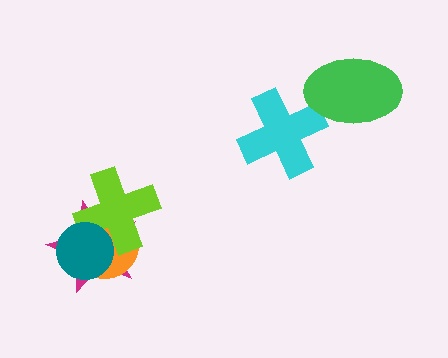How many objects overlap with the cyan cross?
1 object overlaps with the cyan cross.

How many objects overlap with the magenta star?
3 objects overlap with the magenta star.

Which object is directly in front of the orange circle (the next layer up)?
The lime cross is directly in front of the orange circle.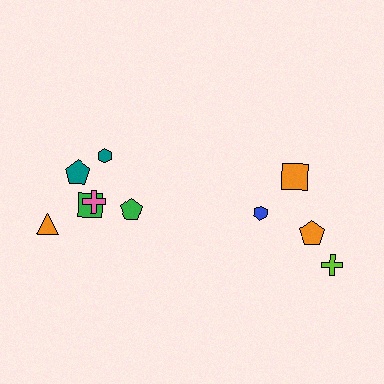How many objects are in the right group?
There are 4 objects.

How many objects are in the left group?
There are 6 objects.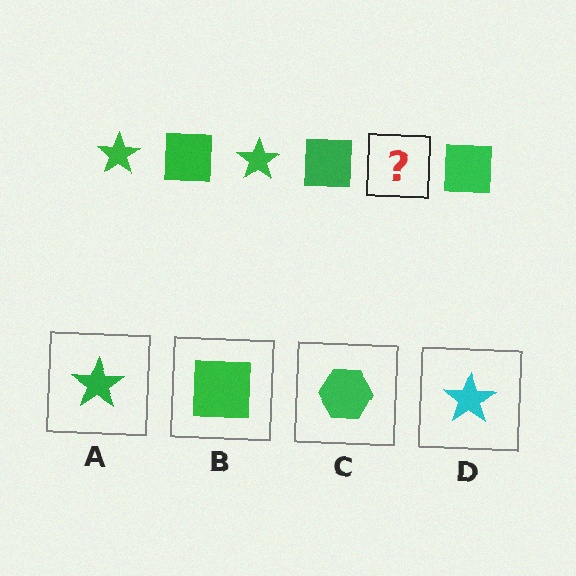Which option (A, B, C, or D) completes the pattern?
A.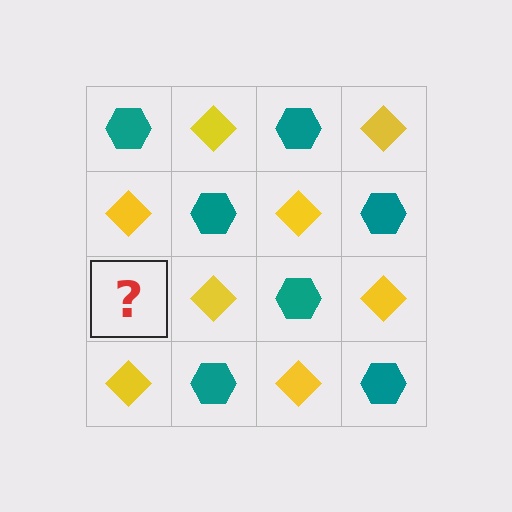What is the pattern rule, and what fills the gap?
The rule is that it alternates teal hexagon and yellow diamond in a checkerboard pattern. The gap should be filled with a teal hexagon.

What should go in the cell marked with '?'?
The missing cell should contain a teal hexagon.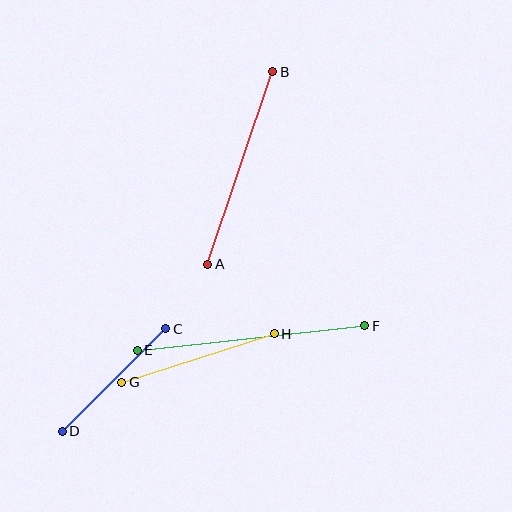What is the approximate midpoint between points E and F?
The midpoint is at approximately (251, 338) pixels.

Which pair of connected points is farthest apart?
Points E and F are farthest apart.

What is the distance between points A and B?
The distance is approximately 203 pixels.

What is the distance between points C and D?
The distance is approximately 146 pixels.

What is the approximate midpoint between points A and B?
The midpoint is at approximately (240, 168) pixels.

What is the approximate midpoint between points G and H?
The midpoint is at approximately (198, 358) pixels.